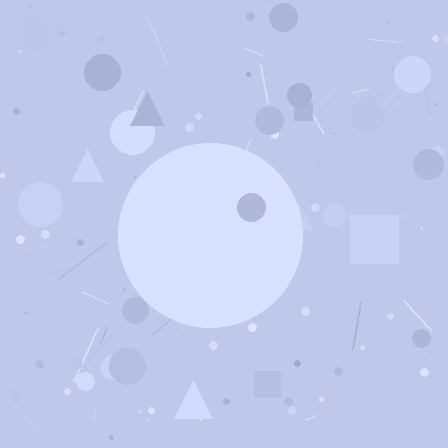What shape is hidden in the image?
A circle is hidden in the image.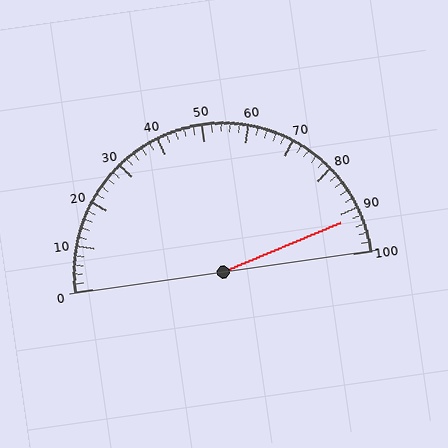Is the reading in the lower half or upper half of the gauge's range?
The reading is in the upper half of the range (0 to 100).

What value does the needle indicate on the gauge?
The needle indicates approximately 92.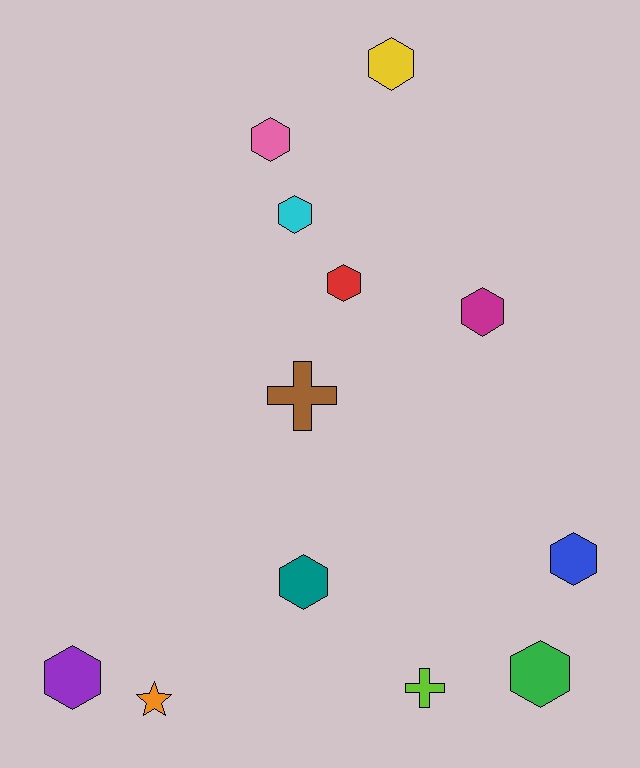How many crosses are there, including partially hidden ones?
There are 2 crosses.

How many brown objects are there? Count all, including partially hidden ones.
There is 1 brown object.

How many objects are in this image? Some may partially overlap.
There are 12 objects.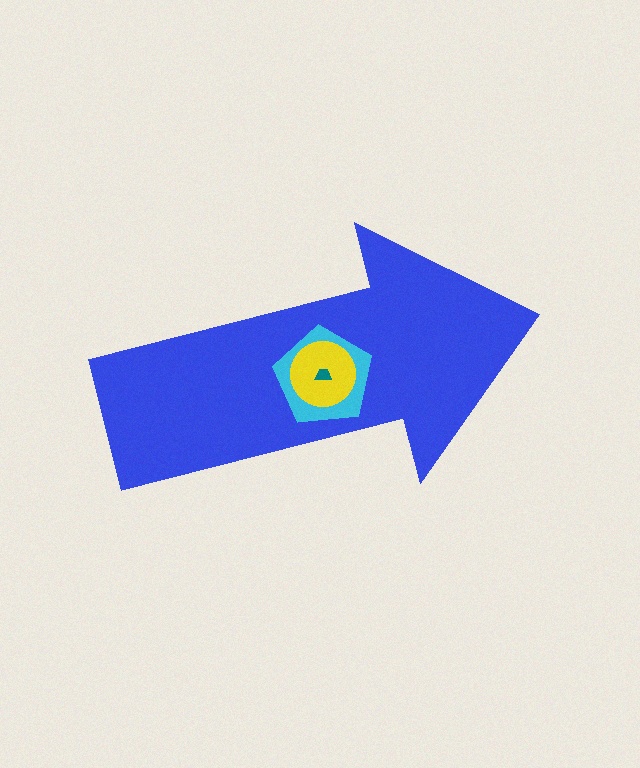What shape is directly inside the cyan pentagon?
The yellow circle.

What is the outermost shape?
The blue arrow.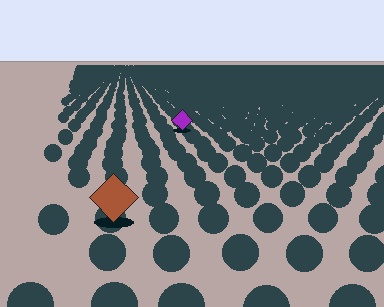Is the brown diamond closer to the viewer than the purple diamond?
Yes. The brown diamond is closer — you can tell from the texture gradient: the ground texture is coarser near it.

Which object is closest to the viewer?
The brown diamond is closest. The texture marks near it are larger and more spread out.